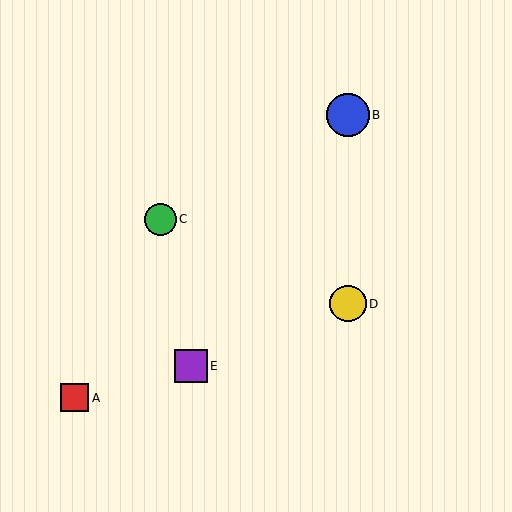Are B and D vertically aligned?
Yes, both are at x≈348.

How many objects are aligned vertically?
2 objects (B, D) are aligned vertically.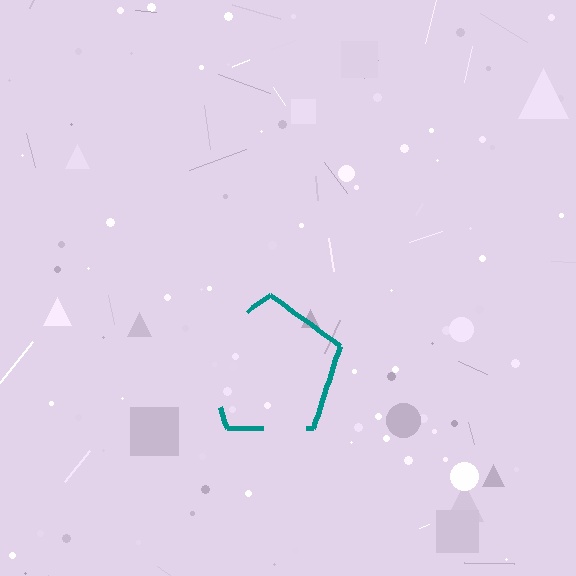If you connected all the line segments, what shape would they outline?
They would outline a pentagon.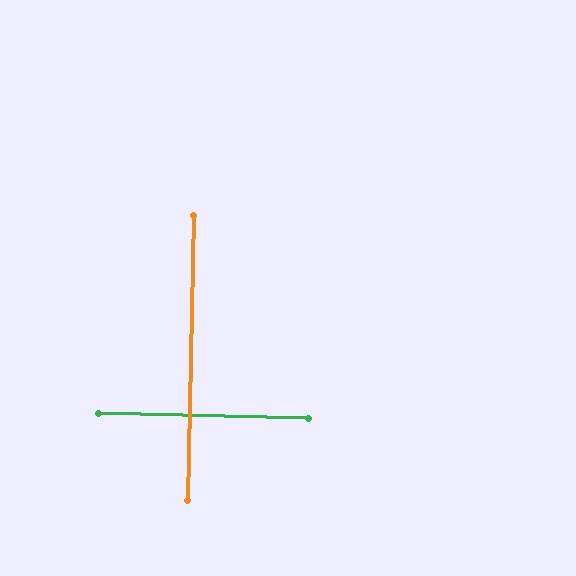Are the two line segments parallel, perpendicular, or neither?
Perpendicular — they meet at approximately 90°.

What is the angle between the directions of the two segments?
Approximately 90 degrees.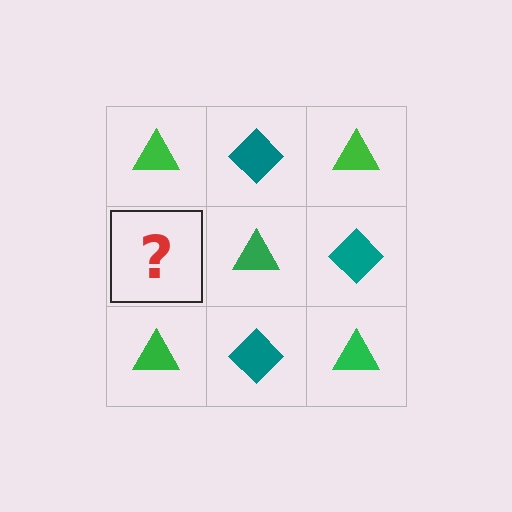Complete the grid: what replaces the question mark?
The question mark should be replaced with a teal diamond.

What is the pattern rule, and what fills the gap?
The rule is that it alternates green triangle and teal diamond in a checkerboard pattern. The gap should be filled with a teal diamond.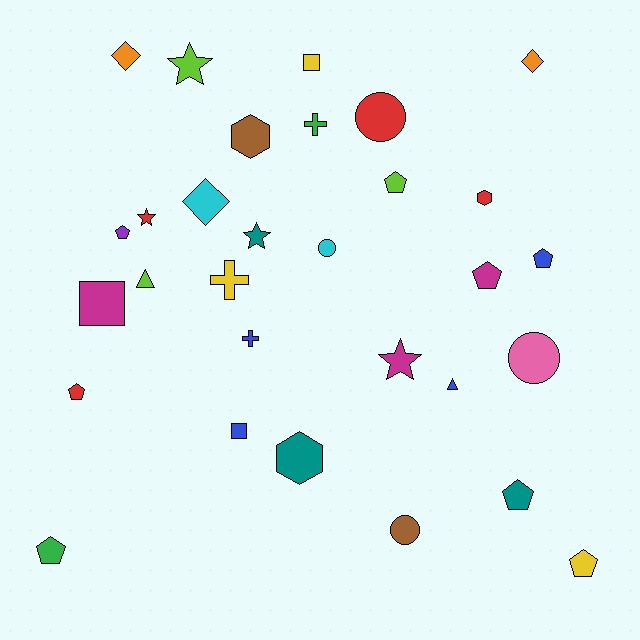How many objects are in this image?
There are 30 objects.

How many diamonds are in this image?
There are 3 diamonds.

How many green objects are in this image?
There are 2 green objects.